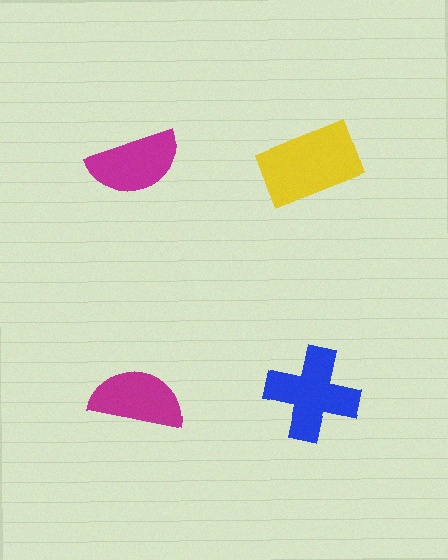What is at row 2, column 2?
A blue cross.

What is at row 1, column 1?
A magenta semicircle.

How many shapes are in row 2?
2 shapes.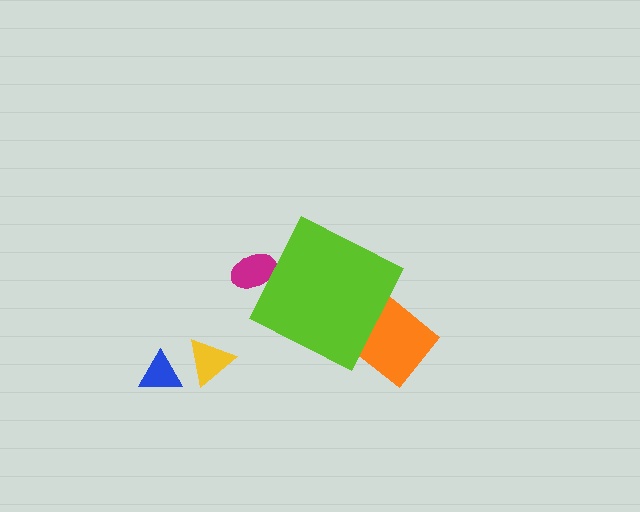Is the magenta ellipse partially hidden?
Yes, the magenta ellipse is partially hidden behind the lime diamond.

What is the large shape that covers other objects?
A lime diamond.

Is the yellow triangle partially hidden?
No, the yellow triangle is fully visible.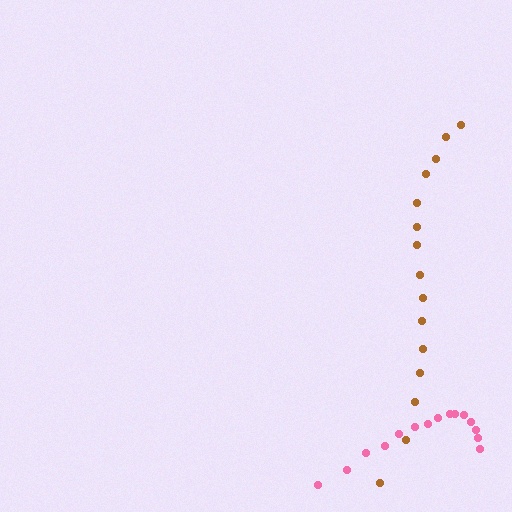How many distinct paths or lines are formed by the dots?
There are 2 distinct paths.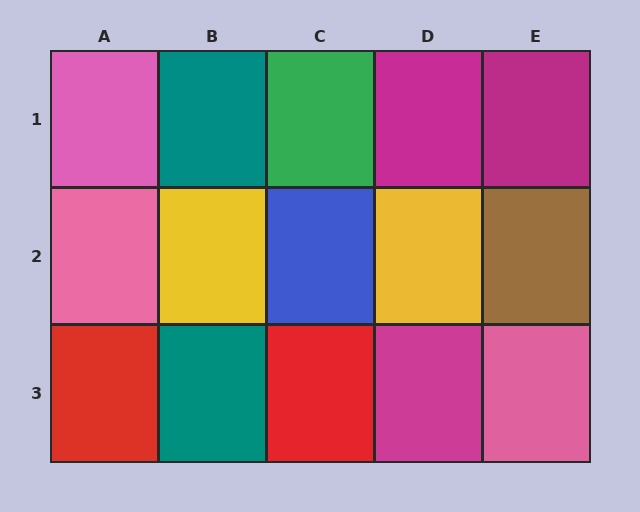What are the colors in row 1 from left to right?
Pink, teal, green, magenta, magenta.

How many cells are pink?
3 cells are pink.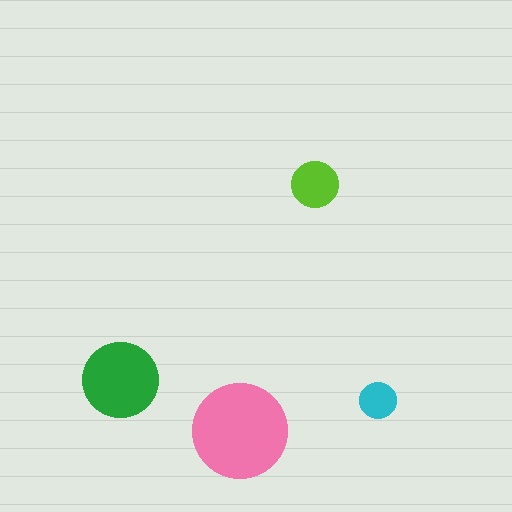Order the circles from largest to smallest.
the pink one, the green one, the lime one, the cyan one.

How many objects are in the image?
There are 4 objects in the image.